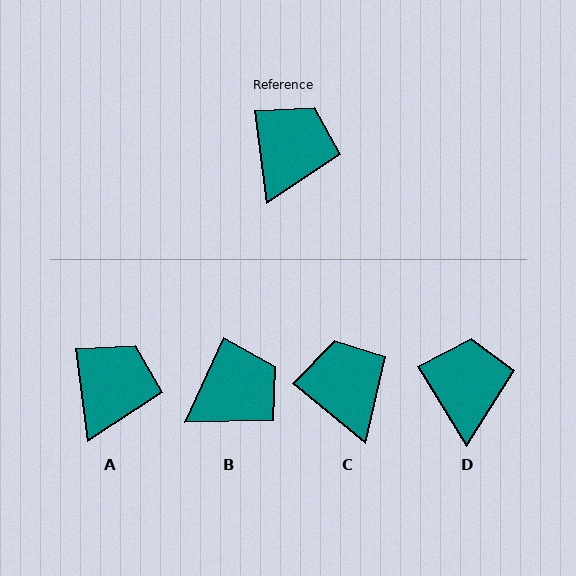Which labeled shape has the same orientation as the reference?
A.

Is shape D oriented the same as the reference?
No, it is off by about 24 degrees.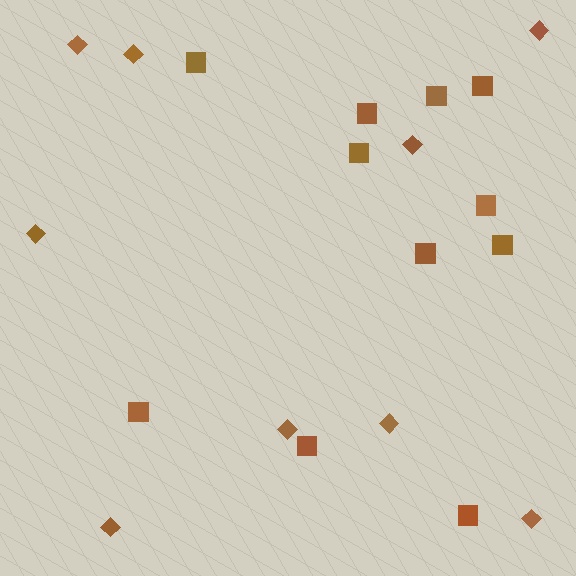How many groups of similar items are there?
There are 2 groups: one group of squares (11) and one group of diamonds (9).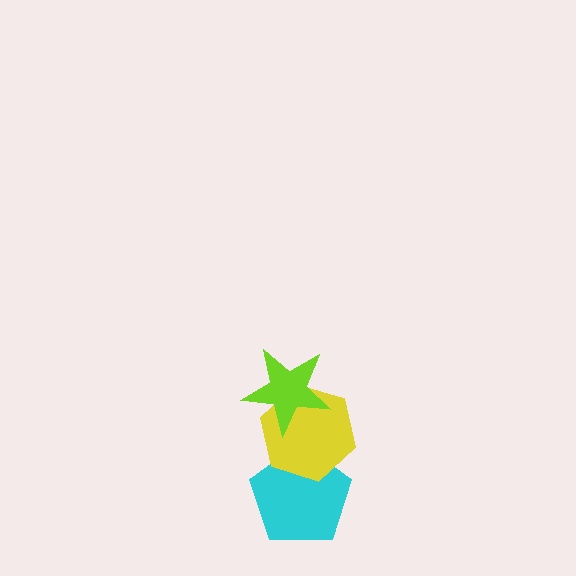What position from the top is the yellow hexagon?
The yellow hexagon is 2nd from the top.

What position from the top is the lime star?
The lime star is 1st from the top.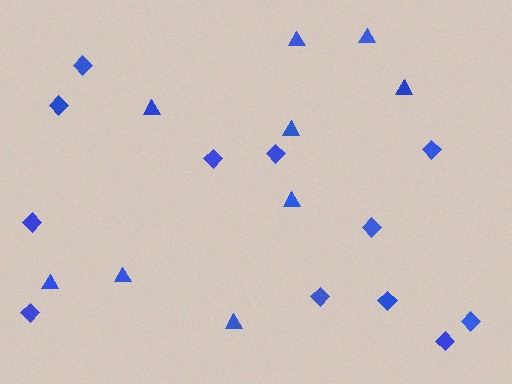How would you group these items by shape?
There are 2 groups: one group of diamonds (12) and one group of triangles (9).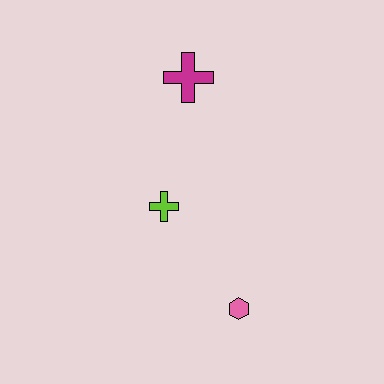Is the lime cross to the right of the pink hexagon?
No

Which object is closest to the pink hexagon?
The lime cross is closest to the pink hexagon.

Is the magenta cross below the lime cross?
No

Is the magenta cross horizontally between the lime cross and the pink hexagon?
Yes